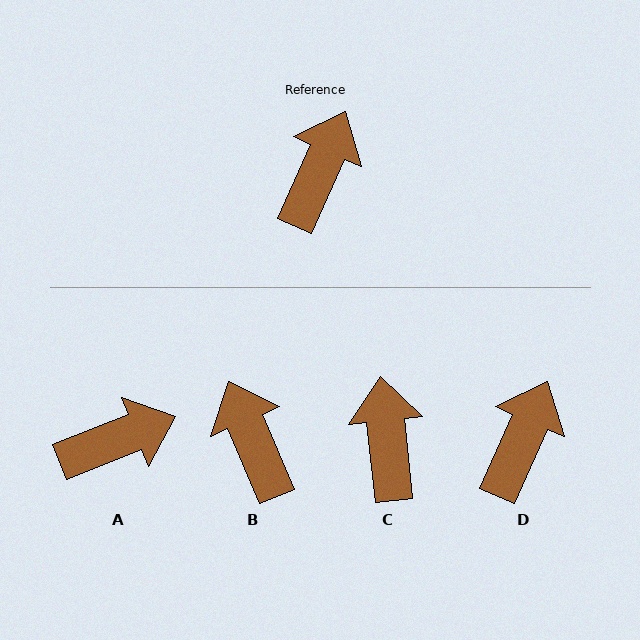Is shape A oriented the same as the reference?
No, it is off by about 45 degrees.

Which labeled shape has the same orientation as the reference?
D.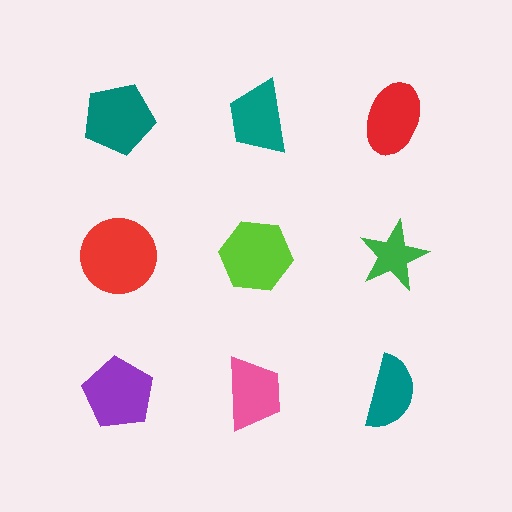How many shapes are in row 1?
3 shapes.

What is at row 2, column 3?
A green star.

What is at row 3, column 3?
A teal semicircle.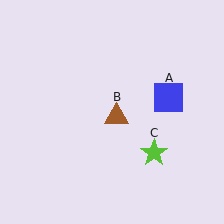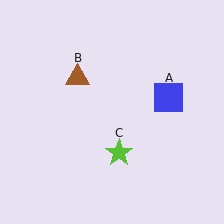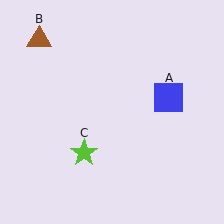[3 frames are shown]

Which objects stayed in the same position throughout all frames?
Blue square (object A) remained stationary.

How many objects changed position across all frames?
2 objects changed position: brown triangle (object B), lime star (object C).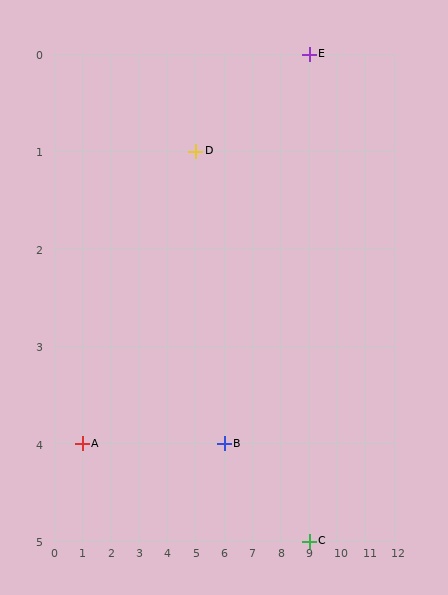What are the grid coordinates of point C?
Point C is at grid coordinates (9, 5).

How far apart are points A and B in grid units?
Points A and B are 5 columns apart.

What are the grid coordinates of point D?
Point D is at grid coordinates (5, 1).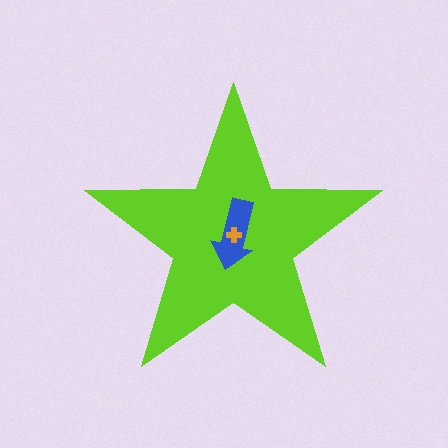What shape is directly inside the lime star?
The blue arrow.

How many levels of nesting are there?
3.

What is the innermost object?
The orange cross.